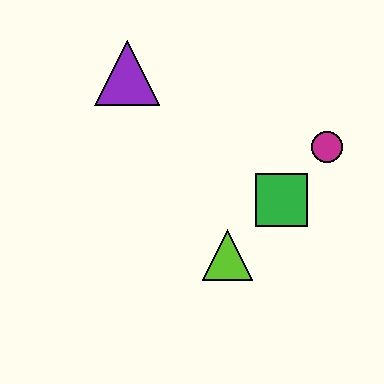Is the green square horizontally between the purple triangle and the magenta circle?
Yes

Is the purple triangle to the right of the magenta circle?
No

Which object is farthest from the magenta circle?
The purple triangle is farthest from the magenta circle.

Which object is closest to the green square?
The magenta circle is closest to the green square.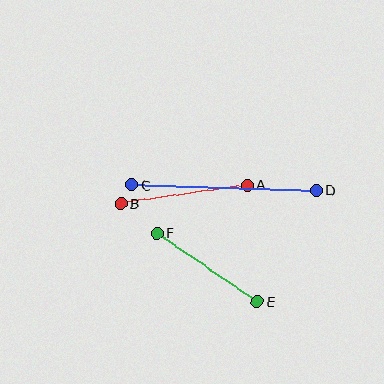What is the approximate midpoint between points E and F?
The midpoint is at approximately (207, 267) pixels.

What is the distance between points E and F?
The distance is approximately 121 pixels.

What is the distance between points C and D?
The distance is approximately 185 pixels.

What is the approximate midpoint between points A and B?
The midpoint is at approximately (184, 194) pixels.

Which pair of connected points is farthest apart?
Points C and D are farthest apart.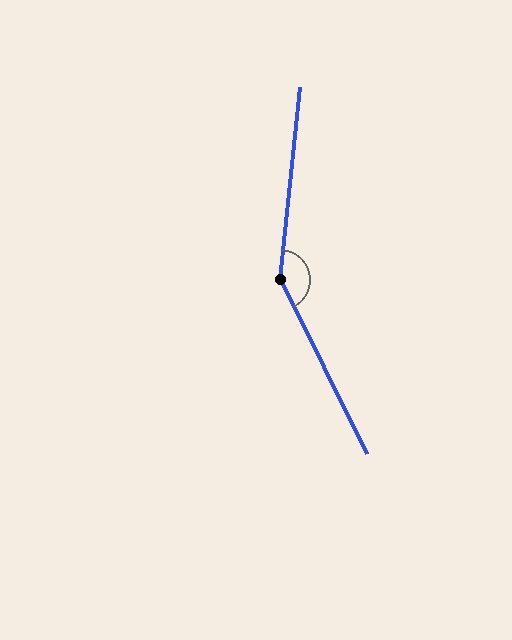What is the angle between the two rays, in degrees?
Approximately 148 degrees.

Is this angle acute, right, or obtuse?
It is obtuse.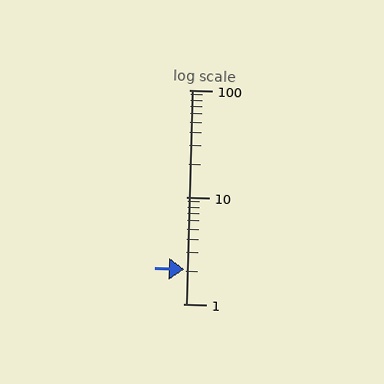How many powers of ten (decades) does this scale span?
The scale spans 2 decades, from 1 to 100.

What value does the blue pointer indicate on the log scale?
The pointer indicates approximately 2.1.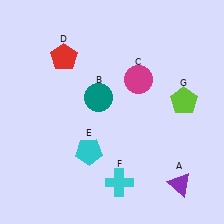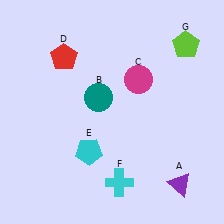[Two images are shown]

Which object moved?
The lime pentagon (G) moved up.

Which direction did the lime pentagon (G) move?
The lime pentagon (G) moved up.